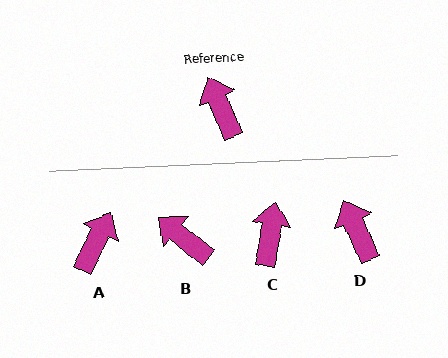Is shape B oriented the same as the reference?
No, it is off by about 28 degrees.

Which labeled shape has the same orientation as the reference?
D.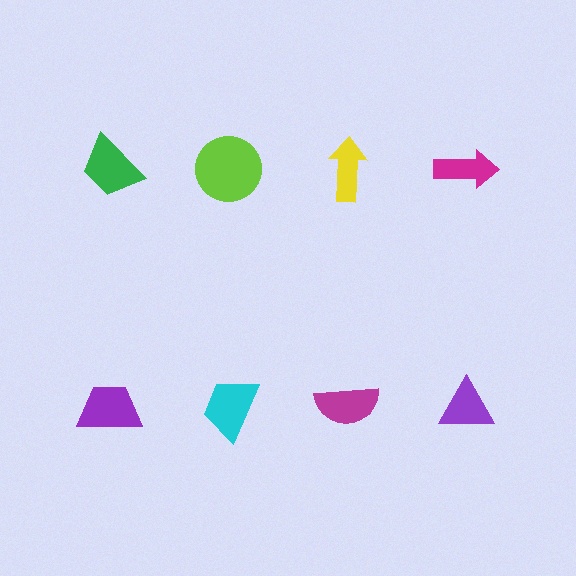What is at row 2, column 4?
A purple triangle.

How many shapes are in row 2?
4 shapes.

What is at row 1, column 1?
A green trapezoid.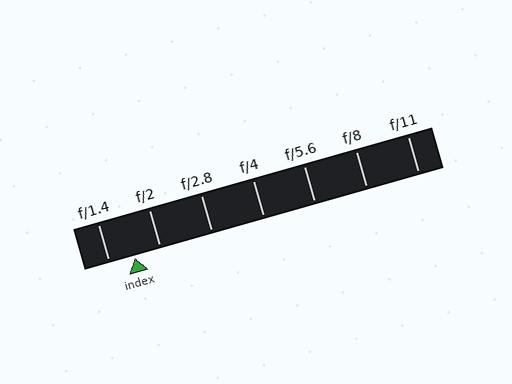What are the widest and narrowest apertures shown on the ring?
The widest aperture shown is f/1.4 and the narrowest is f/11.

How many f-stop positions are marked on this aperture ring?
There are 7 f-stop positions marked.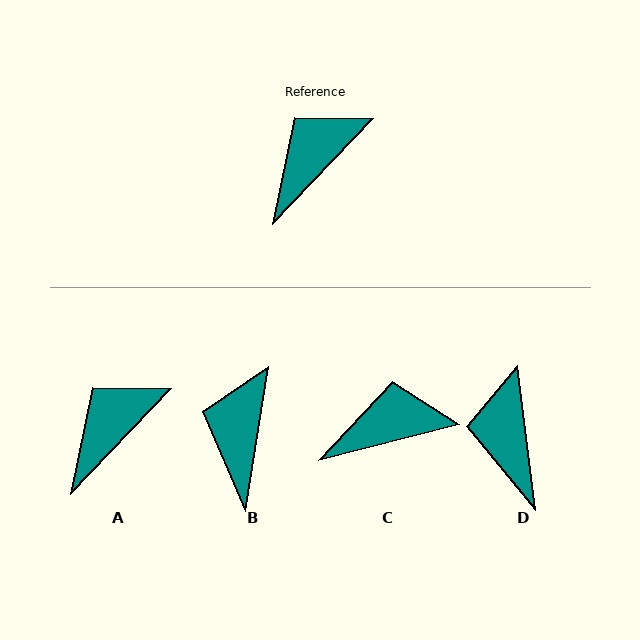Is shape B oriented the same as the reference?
No, it is off by about 35 degrees.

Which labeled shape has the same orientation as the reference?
A.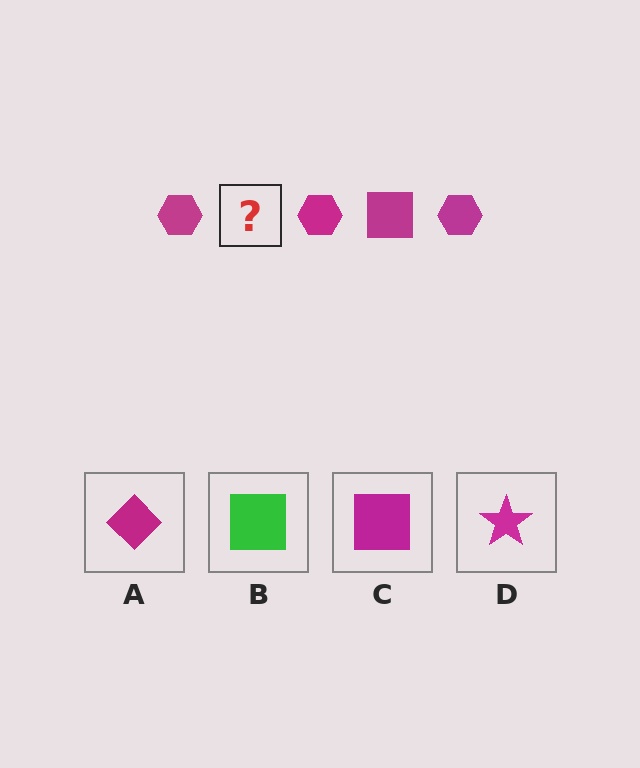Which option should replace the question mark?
Option C.